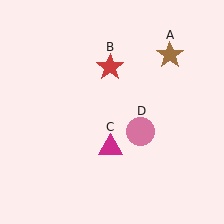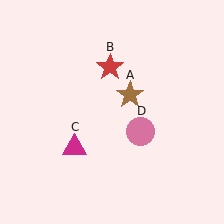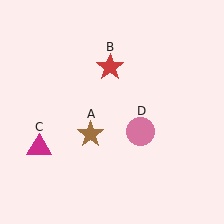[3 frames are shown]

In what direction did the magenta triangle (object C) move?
The magenta triangle (object C) moved left.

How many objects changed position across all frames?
2 objects changed position: brown star (object A), magenta triangle (object C).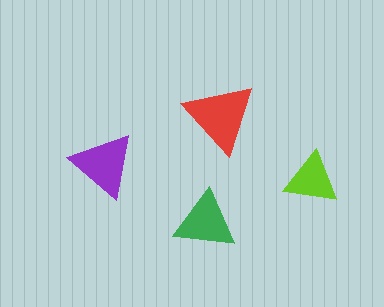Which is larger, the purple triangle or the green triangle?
The purple one.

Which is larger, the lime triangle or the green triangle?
The green one.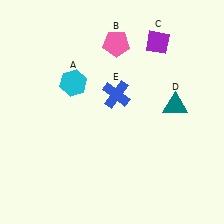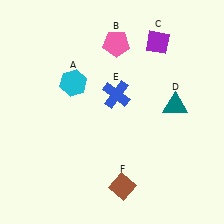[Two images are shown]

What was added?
A brown diamond (F) was added in Image 2.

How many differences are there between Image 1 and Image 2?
There is 1 difference between the two images.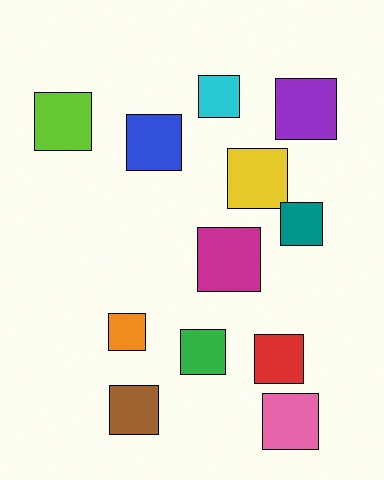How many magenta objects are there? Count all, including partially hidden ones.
There is 1 magenta object.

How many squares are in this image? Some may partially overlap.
There are 12 squares.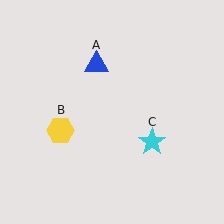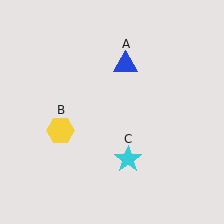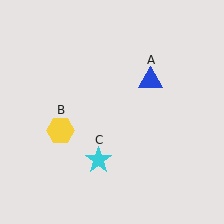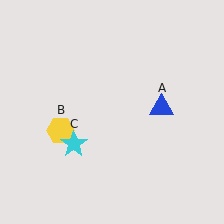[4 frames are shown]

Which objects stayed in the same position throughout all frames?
Yellow hexagon (object B) remained stationary.